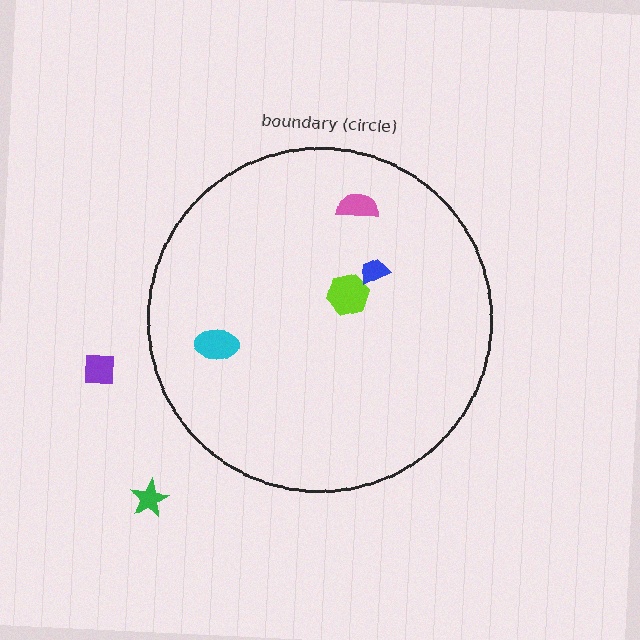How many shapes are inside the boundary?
4 inside, 2 outside.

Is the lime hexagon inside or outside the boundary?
Inside.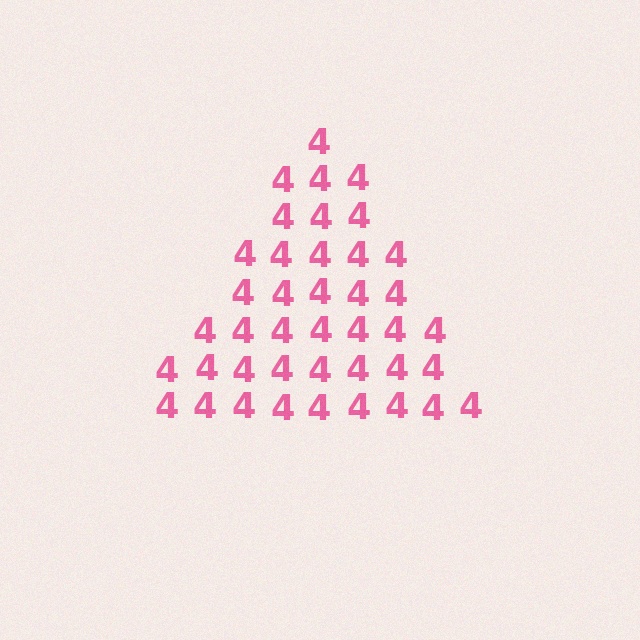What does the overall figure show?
The overall figure shows a triangle.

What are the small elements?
The small elements are digit 4's.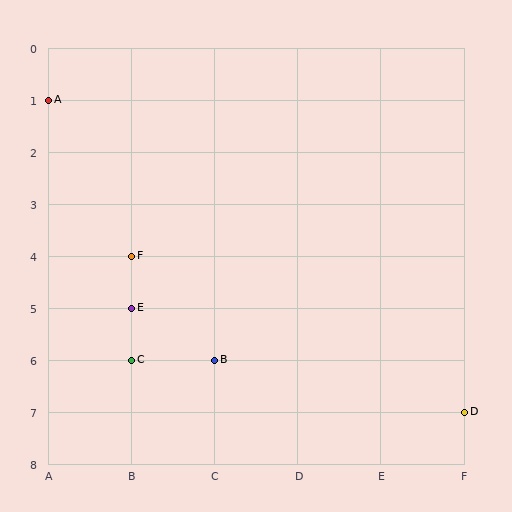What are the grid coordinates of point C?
Point C is at grid coordinates (B, 6).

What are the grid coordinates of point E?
Point E is at grid coordinates (B, 5).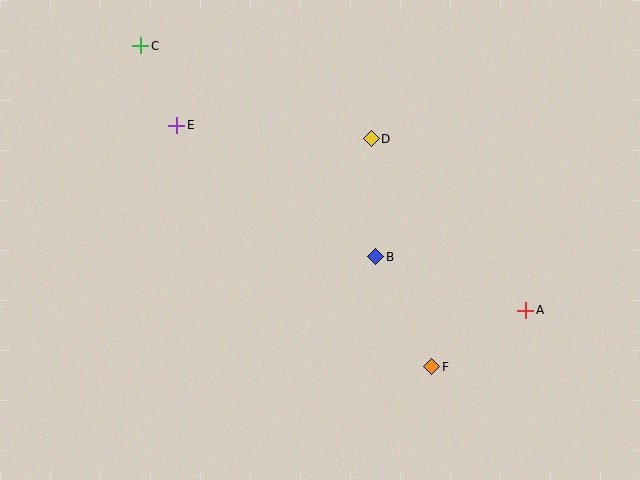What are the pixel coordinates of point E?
Point E is at (177, 125).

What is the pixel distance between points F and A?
The distance between F and A is 109 pixels.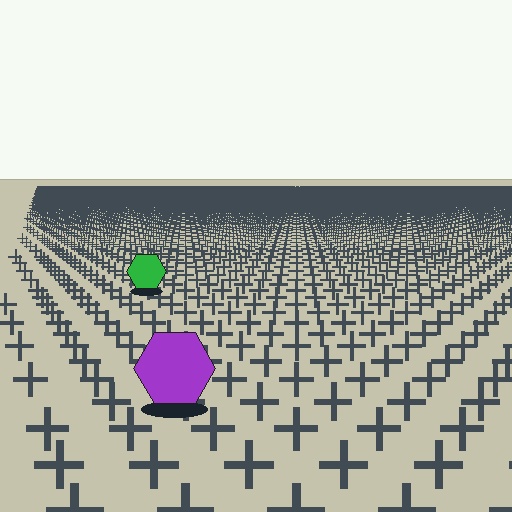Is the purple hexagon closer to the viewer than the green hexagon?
Yes. The purple hexagon is closer — you can tell from the texture gradient: the ground texture is coarser near it.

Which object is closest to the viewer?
The purple hexagon is closest. The texture marks near it are larger and more spread out.